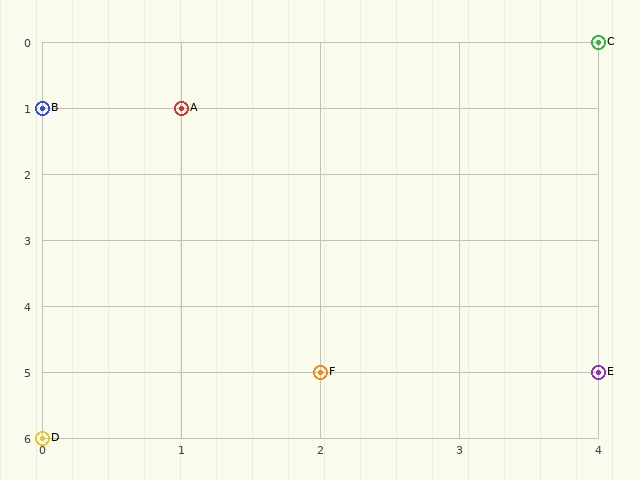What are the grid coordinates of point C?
Point C is at grid coordinates (4, 0).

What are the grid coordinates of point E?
Point E is at grid coordinates (4, 5).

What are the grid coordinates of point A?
Point A is at grid coordinates (1, 1).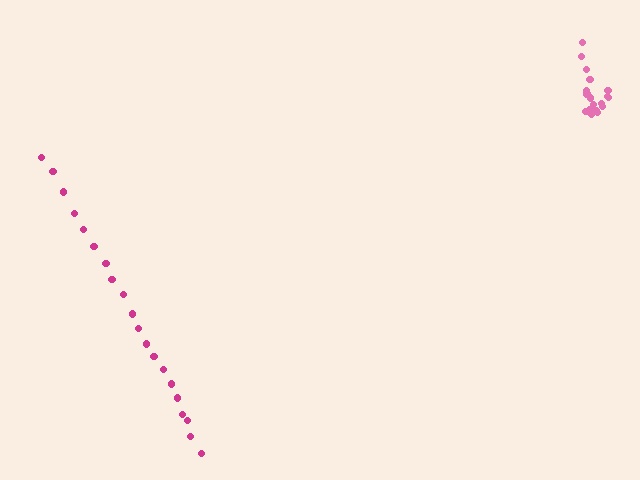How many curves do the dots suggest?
There are 2 distinct paths.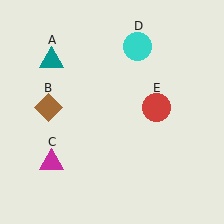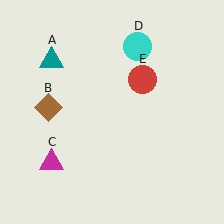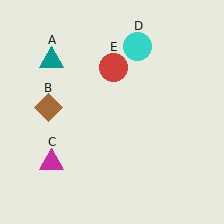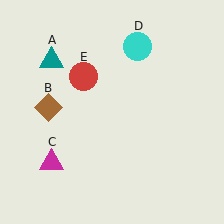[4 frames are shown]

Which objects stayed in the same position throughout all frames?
Teal triangle (object A) and brown diamond (object B) and magenta triangle (object C) and cyan circle (object D) remained stationary.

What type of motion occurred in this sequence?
The red circle (object E) rotated counterclockwise around the center of the scene.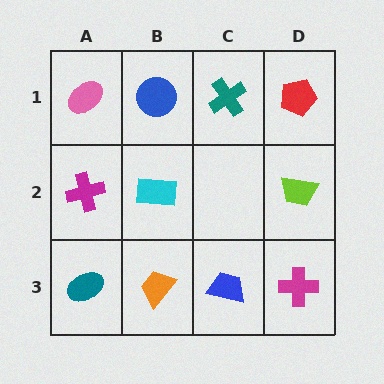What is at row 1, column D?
A red pentagon.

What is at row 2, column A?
A magenta cross.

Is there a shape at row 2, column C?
No, that cell is empty.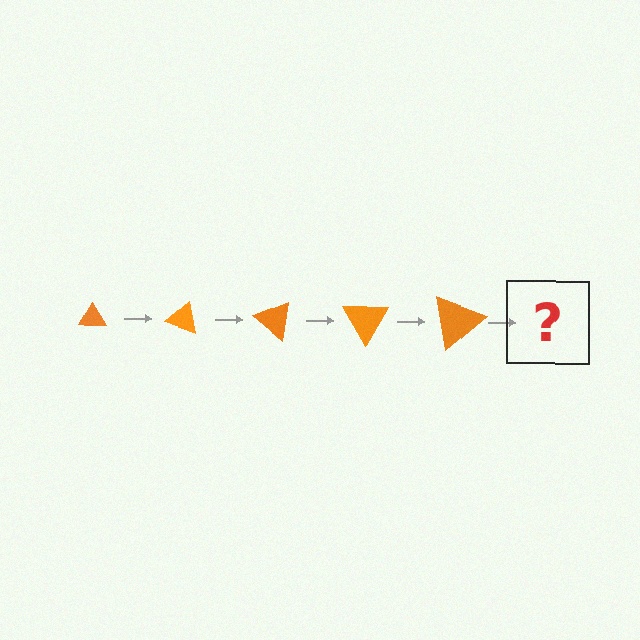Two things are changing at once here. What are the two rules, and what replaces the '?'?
The two rules are that the triangle grows larger each step and it rotates 20 degrees each step. The '?' should be a triangle, larger than the previous one and rotated 100 degrees from the start.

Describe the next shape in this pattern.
It should be a triangle, larger than the previous one and rotated 100 degrees from the start.